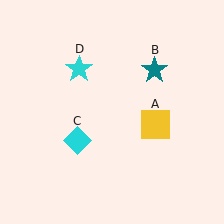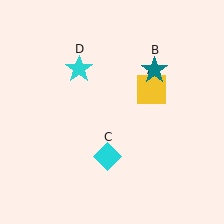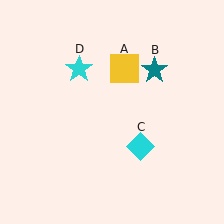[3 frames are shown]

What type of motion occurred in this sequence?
The yellow square (object A), cyan diamond (object C) rotated counterclockwise around the center of the scene.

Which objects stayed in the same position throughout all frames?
Teal star (object B) and cyan star (object D) remained stationary.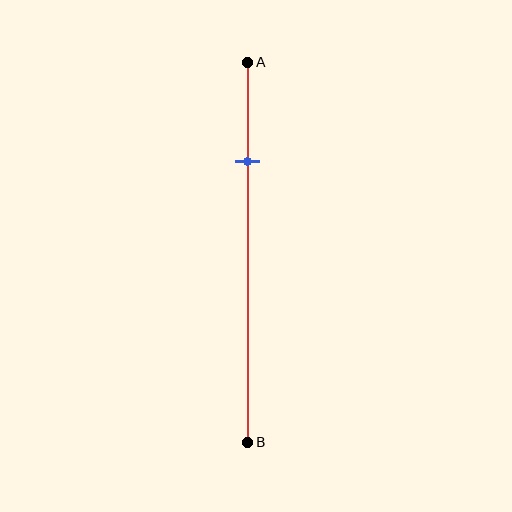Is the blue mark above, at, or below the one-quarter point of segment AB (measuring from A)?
The blue mark is approximately at the one-quarter point of segment AB.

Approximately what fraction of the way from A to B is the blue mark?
The blue mark is approximately 25% of the way from A to B.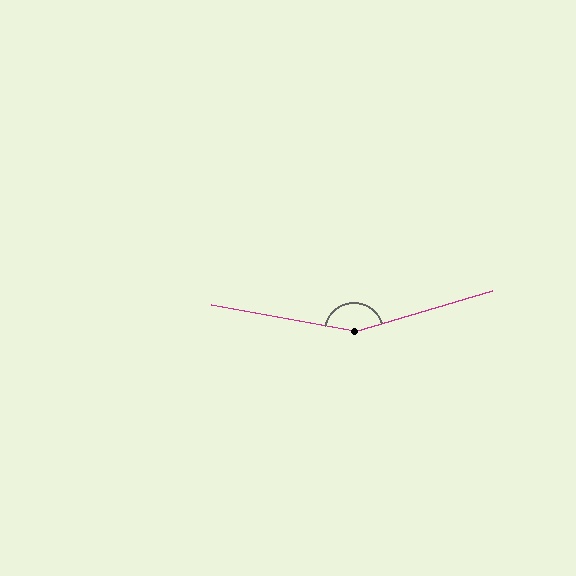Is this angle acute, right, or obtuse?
It is obtuse.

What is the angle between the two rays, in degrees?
Approximately 153 degrees.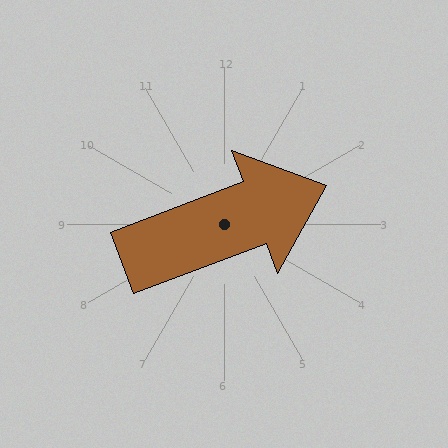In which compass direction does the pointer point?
East.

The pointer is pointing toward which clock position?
Roughly 2 o'clock.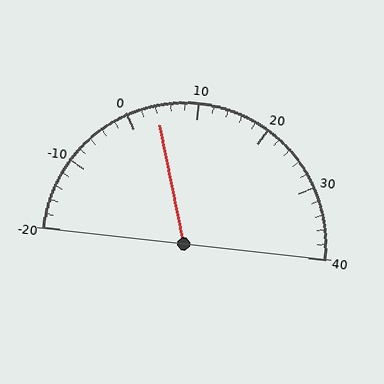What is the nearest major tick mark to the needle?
The nearest major tick mark is 0.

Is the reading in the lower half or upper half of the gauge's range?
The reading is in the lower half of the range (-20 to 40).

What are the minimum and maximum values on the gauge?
The gauge ranges from -20 to 40.